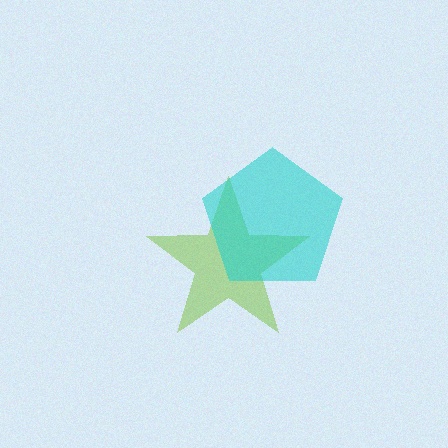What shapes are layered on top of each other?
The layered shapes are: a lime star, a cyan pentagon.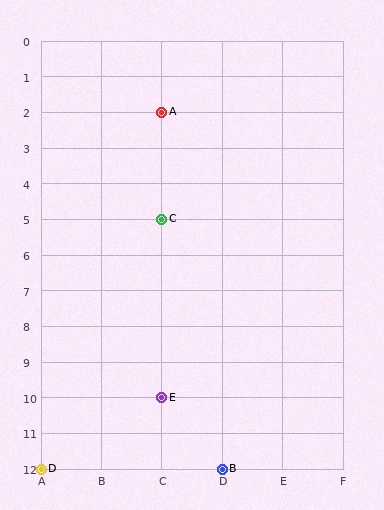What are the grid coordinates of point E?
Point E is at grid coordinates (C, 10).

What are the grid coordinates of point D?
Point D is at grid coordinates (A, 12).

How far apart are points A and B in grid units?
Points A and B are 1 column and 10 rows apart (about 10.0 grid units diagonally).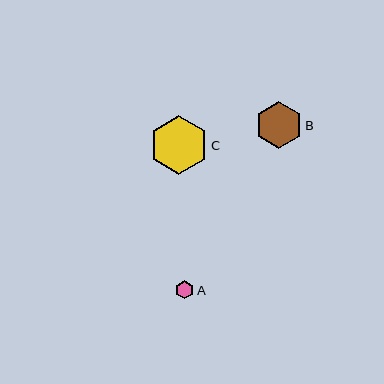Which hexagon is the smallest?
Hexagon A is the smallest with a size of approximately 18 pixels.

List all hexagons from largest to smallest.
From largest to smallest: C, B, A.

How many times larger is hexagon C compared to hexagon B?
Hexagon C is approximately 1.2 times the size of hexagon B.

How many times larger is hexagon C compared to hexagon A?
Hexagon C is approximately 3.2 times the size of hexagon A.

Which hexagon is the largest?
Hexagon C is the largest with a size of approximately 59 pixels.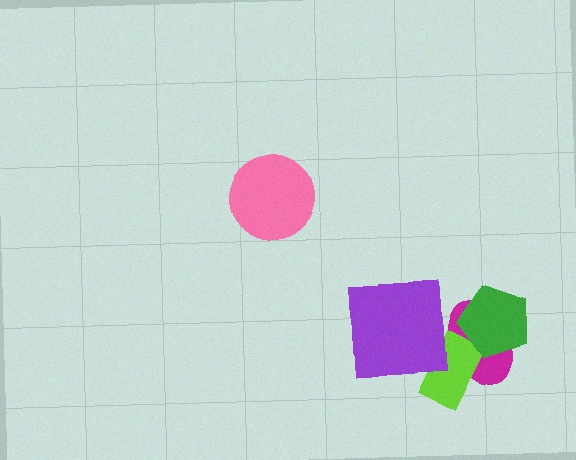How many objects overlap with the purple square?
1 object overlaps with the purple square.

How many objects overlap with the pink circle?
0 objects overlap with the pink circle.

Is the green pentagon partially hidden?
No, no other shape covers it.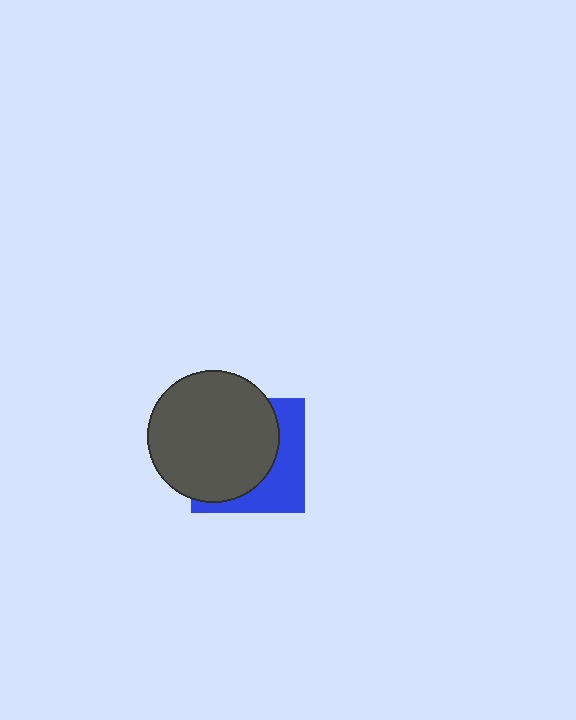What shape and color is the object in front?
The object in front is a dark gray circle.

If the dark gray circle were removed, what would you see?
You would see the complete blue square.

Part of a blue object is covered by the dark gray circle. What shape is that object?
It is a square.